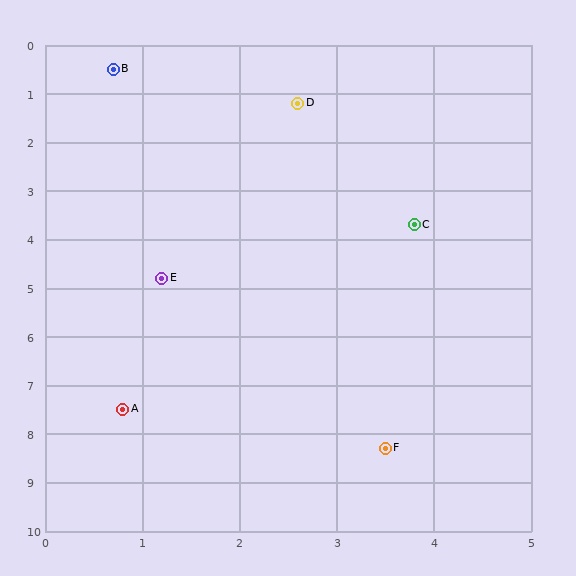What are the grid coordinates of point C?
Point C is at approximately (3.8, 3.7).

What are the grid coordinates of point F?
Point F is at approximately (3.5, 8.3).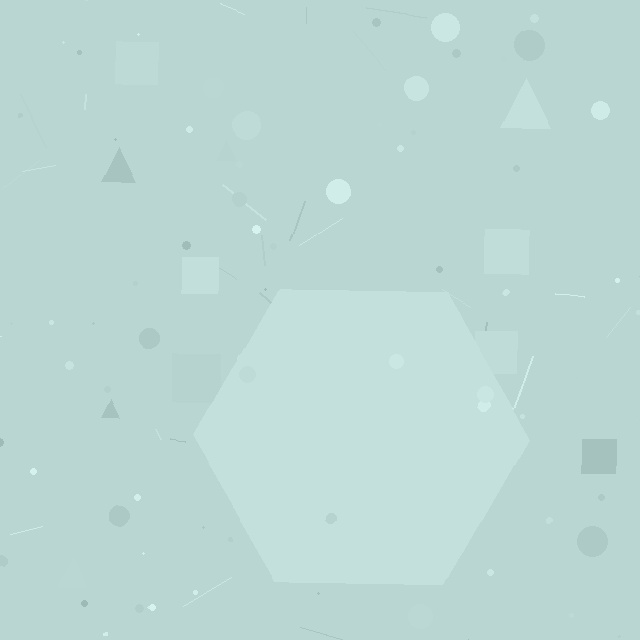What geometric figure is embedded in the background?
A hexagon is embedded in the background.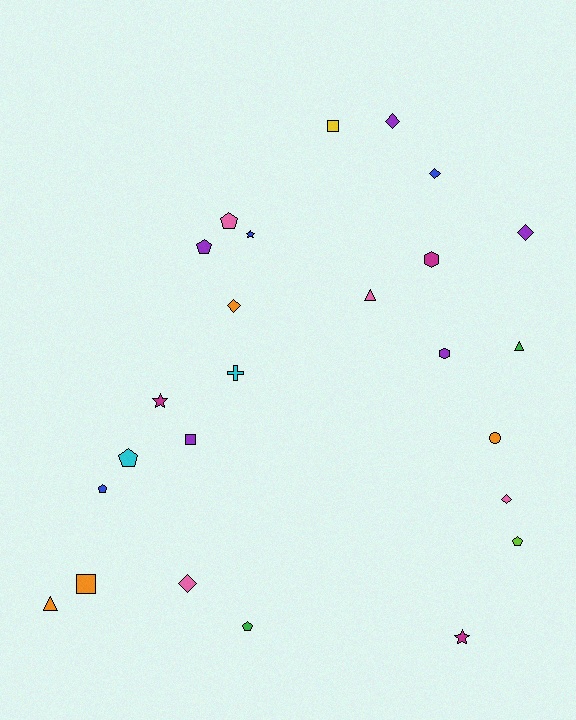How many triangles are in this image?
There are 3 triangles.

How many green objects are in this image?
There are 2 green objects.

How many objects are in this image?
There are 25 objects.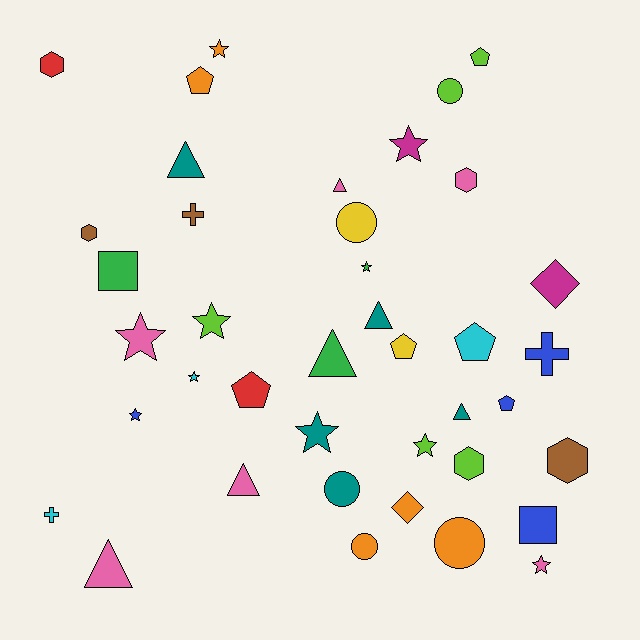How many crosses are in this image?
There are 3 crosses.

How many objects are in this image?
There are 40 objects.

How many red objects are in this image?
There are 2 red objects.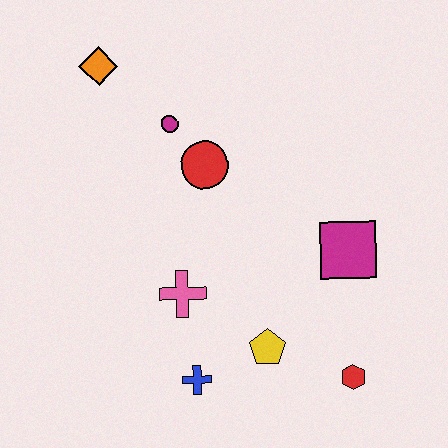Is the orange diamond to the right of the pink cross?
No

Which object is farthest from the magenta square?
The orange diamond is farthest from the magenta square.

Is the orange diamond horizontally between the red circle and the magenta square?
No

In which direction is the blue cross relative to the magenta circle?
The blue cross is below the magenta circle.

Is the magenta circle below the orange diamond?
Yes